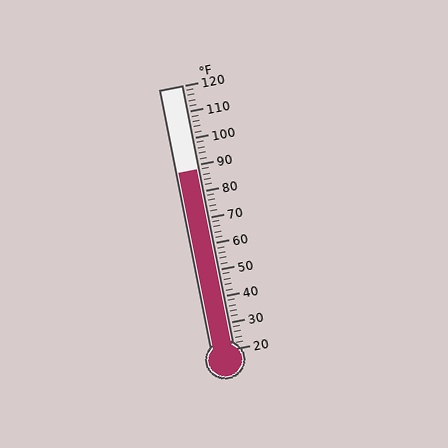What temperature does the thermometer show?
The thermometer shows approximately 88°F.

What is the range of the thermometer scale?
The thermometer scale ranges from 20°F to 120°F.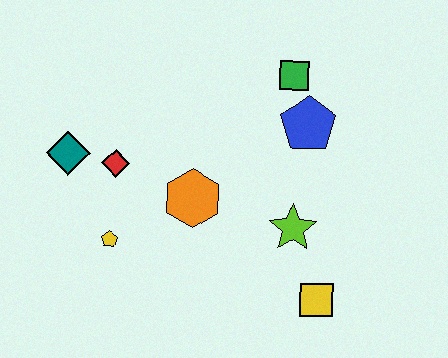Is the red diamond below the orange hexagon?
No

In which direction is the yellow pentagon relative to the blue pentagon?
The yellow pentagon is to the left of the blue pentagon.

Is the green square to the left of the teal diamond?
No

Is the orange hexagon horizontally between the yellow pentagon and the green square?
Yes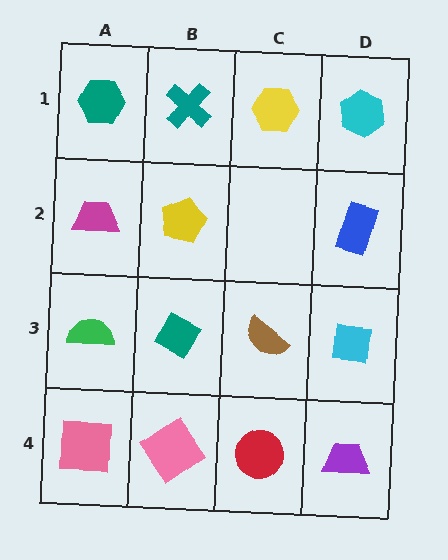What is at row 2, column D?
A blue rectangle.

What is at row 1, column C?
A yellow hexagon.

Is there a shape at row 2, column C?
No, that cell is empty.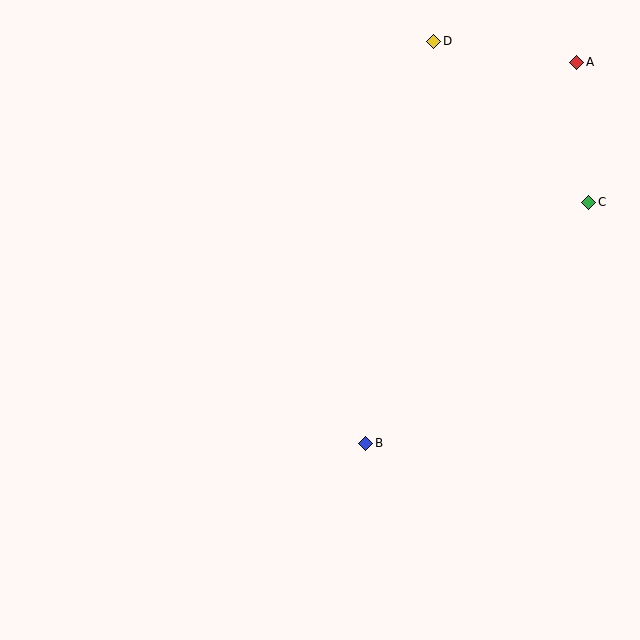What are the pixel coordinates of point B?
Point B is at (366, 443).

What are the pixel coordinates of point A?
Point A is at (577, 62).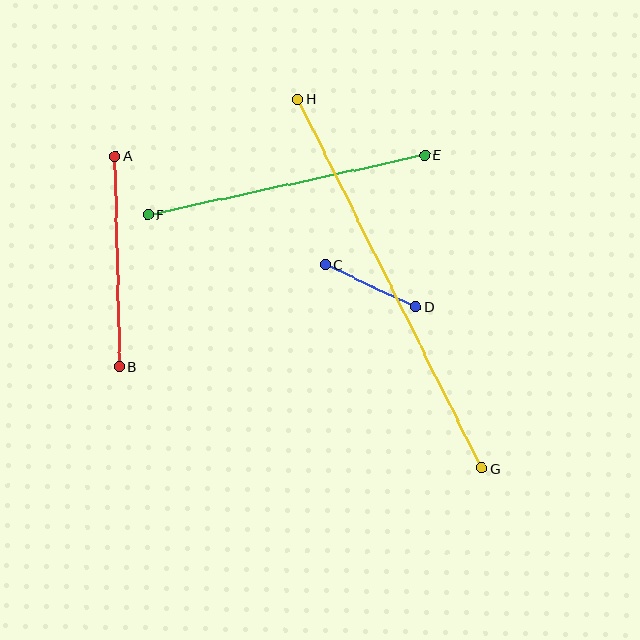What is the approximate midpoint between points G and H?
The midpoint is at approximately (390, 283) pixels.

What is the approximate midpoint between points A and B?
The midpoint is at approximately (117, 261) pixels.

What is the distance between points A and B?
The distance is approximately 210 pixels.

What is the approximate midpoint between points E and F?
The midpoint is at approximately (286, 185) pixels.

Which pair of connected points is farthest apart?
Points G and H are farthest apart.